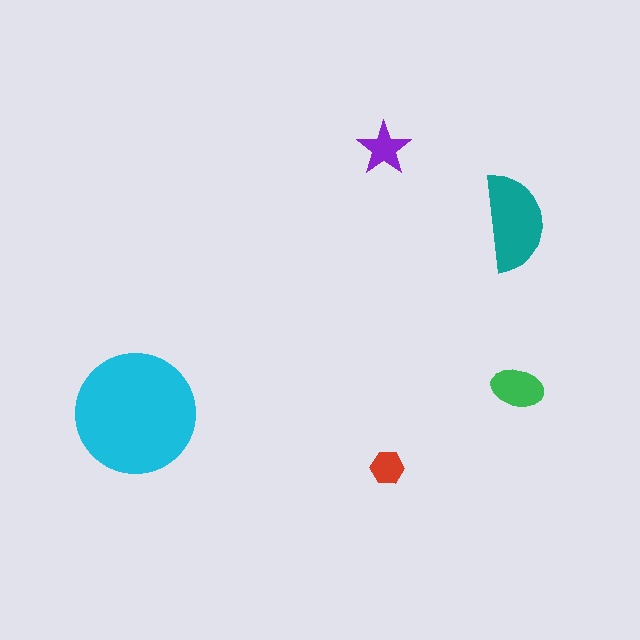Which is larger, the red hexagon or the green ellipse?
The green ellipse.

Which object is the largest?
The cyan circle.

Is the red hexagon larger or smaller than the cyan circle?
Smaller.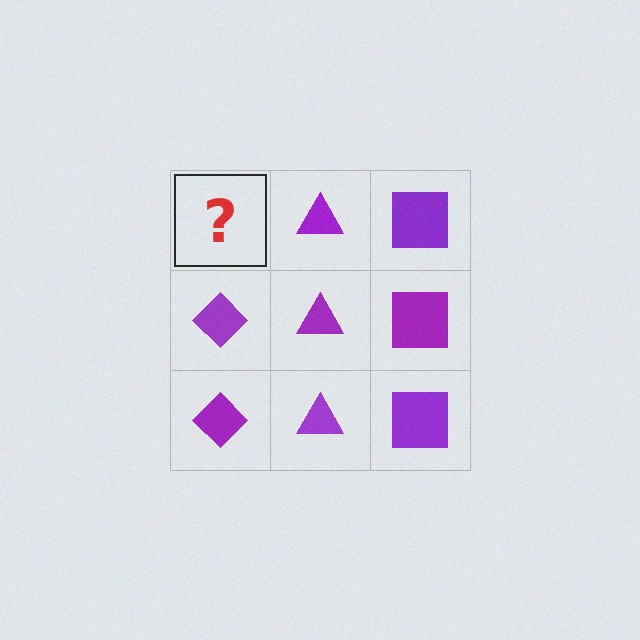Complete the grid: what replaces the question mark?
The question mark should be replaced with a purple diamond.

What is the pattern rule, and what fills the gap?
The rule is that each column has a consistent shape. The gap should be filled with a purple diamond.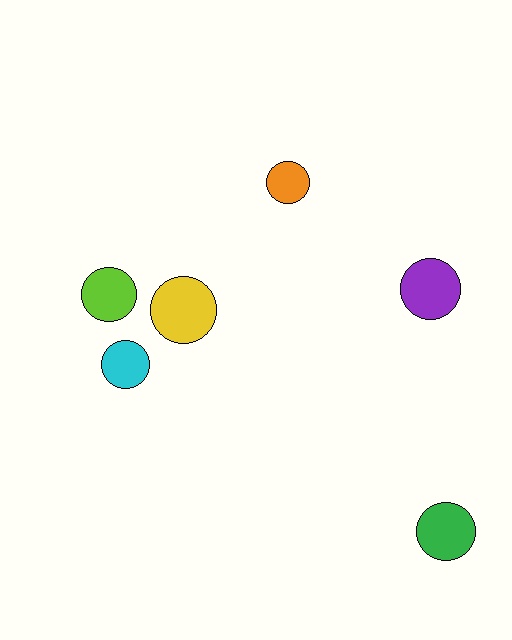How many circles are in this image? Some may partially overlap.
There are 6 circles.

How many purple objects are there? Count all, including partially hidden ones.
There is 1 purple object.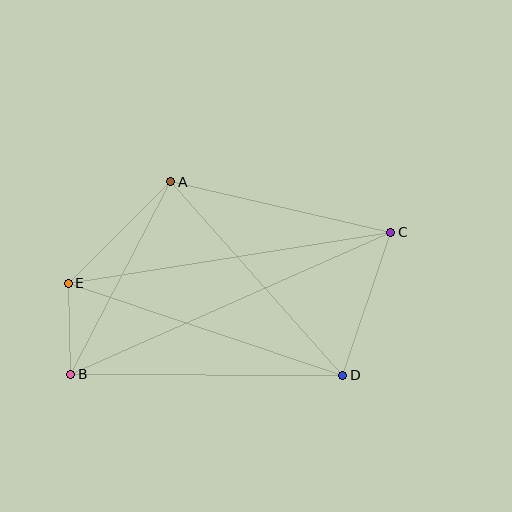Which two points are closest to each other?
Points B and E are closest to each other.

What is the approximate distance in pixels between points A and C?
The distance between A and C is approximately 225 pixels.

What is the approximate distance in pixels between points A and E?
The distance between A and E is approximately 145 pixels.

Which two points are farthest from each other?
Points B and C are farthest from each other.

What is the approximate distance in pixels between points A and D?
The distance between A and D is approximately 259 pixels.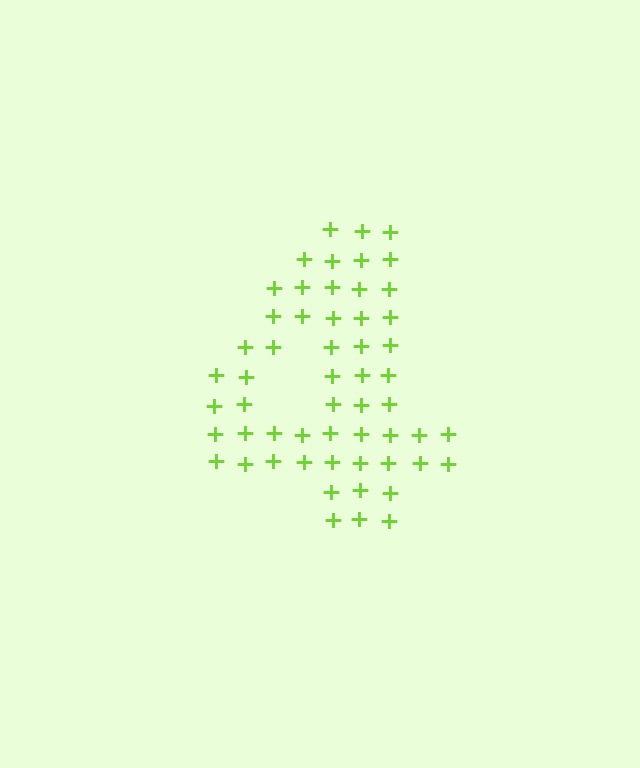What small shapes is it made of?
It is made of small plus signs.